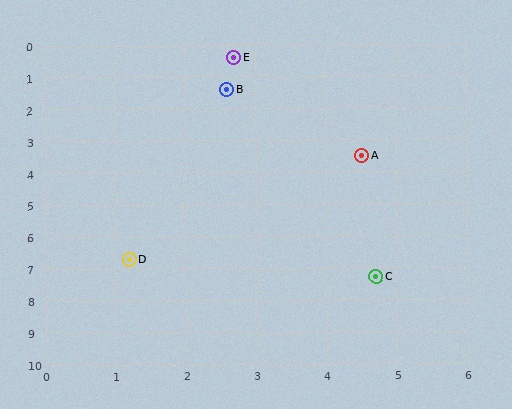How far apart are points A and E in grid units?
Points A and E are about 3.6 grid units apart.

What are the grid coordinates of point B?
Point B is at approximately (2.6, 1.4).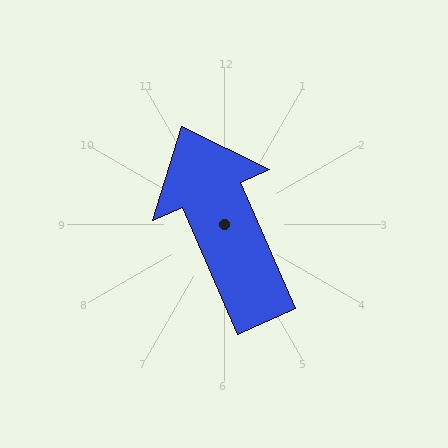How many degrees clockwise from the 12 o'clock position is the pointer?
Approximately 336 degrees.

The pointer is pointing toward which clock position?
Roughly 11 o'clock.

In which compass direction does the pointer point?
Northwest.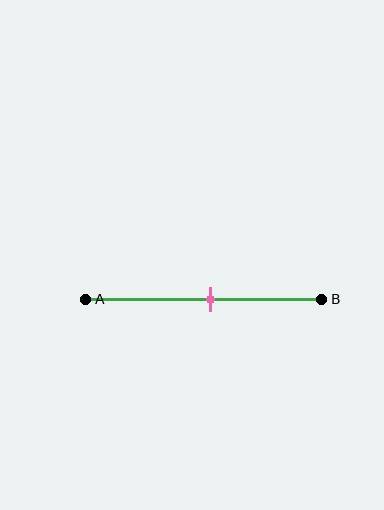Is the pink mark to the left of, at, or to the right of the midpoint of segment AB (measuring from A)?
The pink mark is approximately at the midpoint of segment AB.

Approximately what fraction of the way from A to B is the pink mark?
The pink mark is approximately 55% of the way from A to B.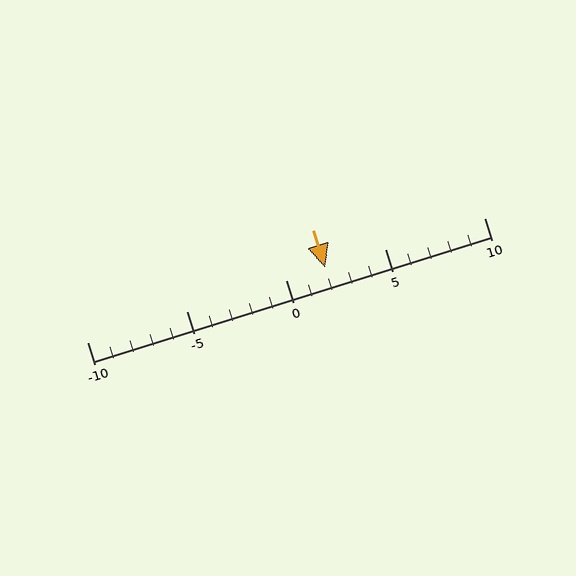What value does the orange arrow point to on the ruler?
The orange arrow points to approximately 2.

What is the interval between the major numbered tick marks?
The major tick marks are spaced 5 units apart.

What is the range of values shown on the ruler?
The ruler shows values from -10 to 10.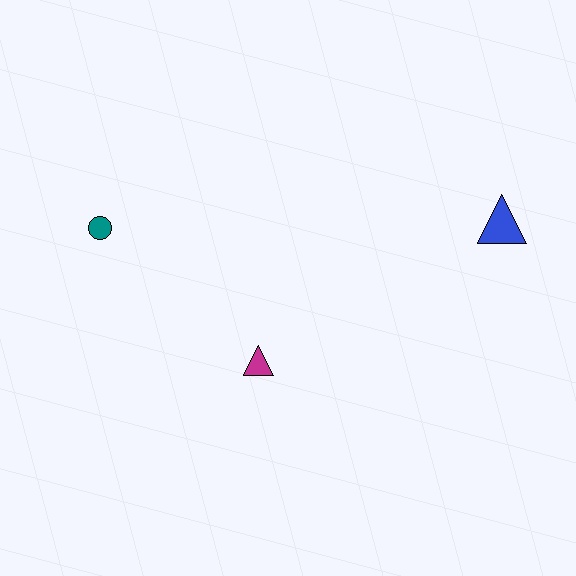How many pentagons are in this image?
There are no pentagons.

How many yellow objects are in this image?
There are no yellow objects.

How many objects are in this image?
There are 3 objects.